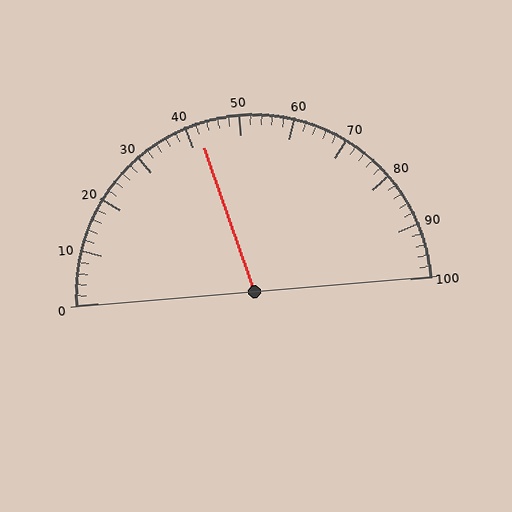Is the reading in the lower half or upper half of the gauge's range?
The reading is in the lower half of the range (0 to 100).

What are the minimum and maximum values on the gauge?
The gauge ranges from 0 to 100.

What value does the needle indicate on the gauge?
The needle indicates approximately 42.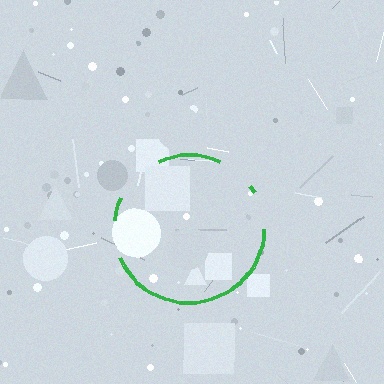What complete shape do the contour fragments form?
The contour fragments form a circle.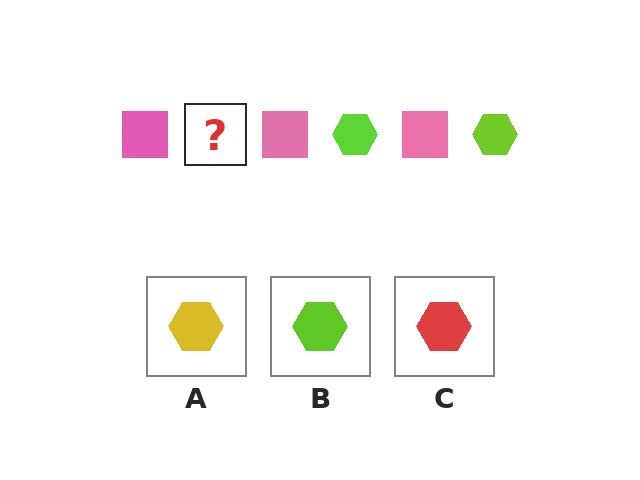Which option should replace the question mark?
Option B.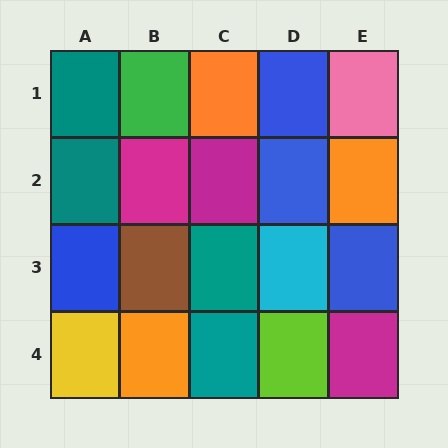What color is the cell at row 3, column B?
Brown.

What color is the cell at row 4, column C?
Teal.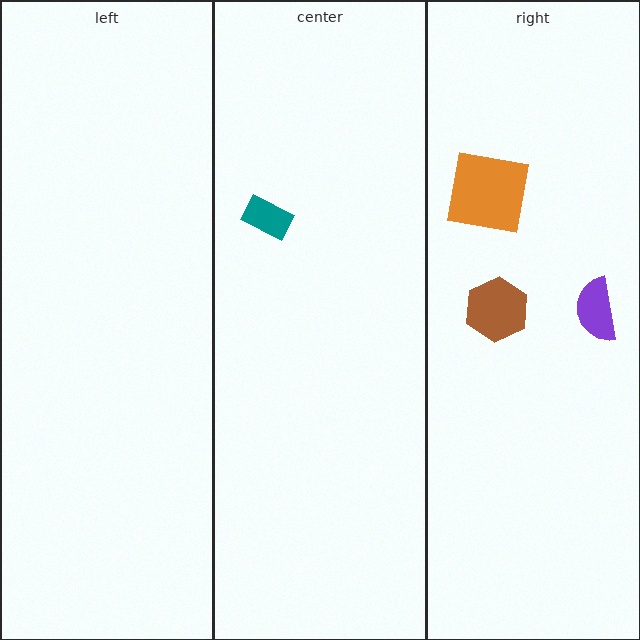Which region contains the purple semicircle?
The right region.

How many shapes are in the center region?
1.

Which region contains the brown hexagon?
The right region.